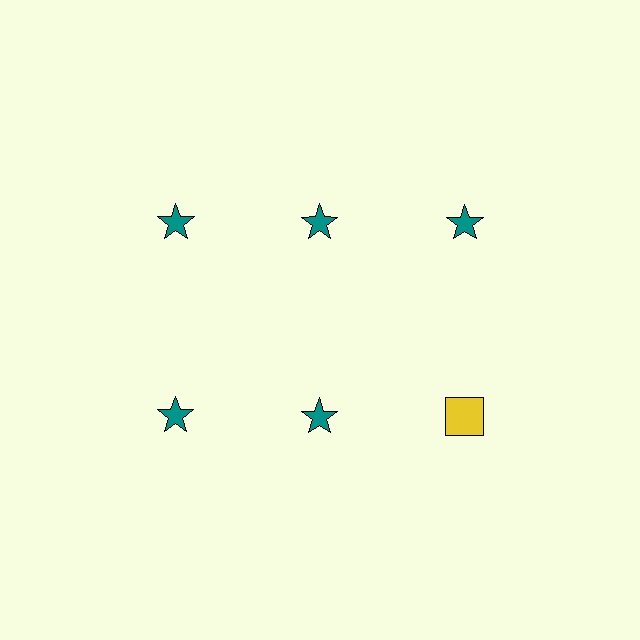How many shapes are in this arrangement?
There are 6 shapes arranged in a grid pattern.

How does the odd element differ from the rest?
It differs in both color (yellow instead of teal) and shape (square instead of star).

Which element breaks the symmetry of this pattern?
The yellow square in the second row, center column breaks the symmetry. All other shapes are teal stars.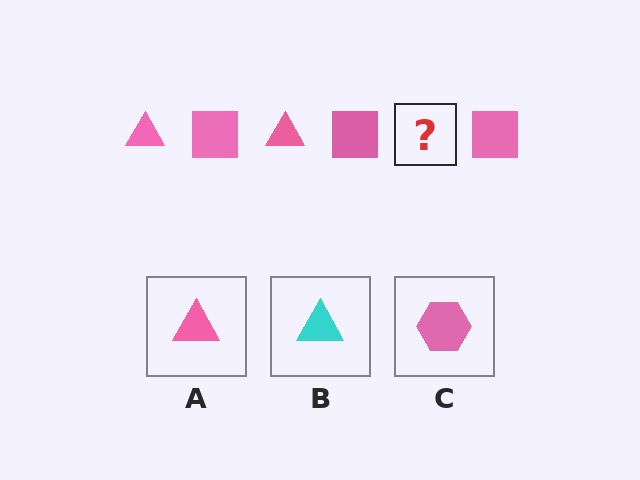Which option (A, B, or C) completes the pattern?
A.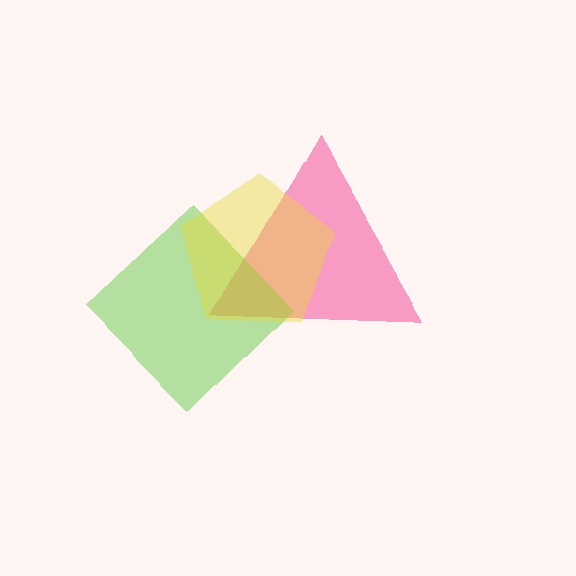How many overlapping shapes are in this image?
There are 3 overlapping shapes in the image.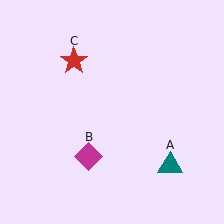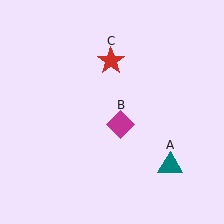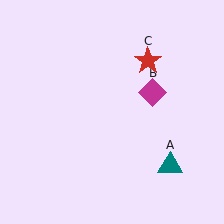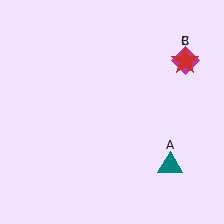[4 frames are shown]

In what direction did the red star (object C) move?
The red star (object C) moved right.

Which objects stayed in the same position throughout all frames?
Teal triangle (object A) remained stationary.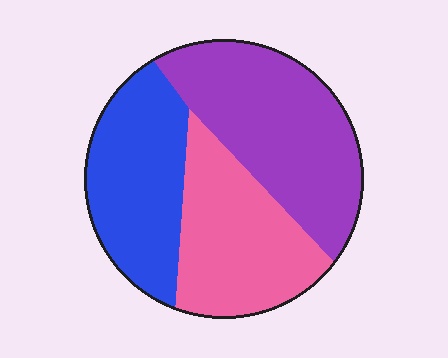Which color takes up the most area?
Purple, at roughly 40%.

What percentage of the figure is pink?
Pink covers roughly 30% of the figure.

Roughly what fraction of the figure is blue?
Blue covers 30% of the figure.